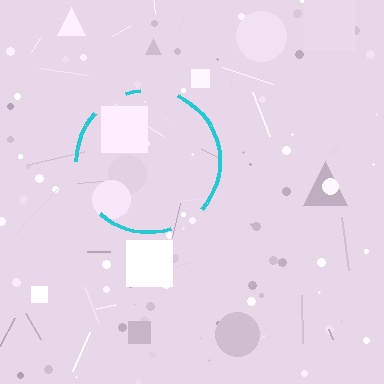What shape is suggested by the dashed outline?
The dashed outline suggests a circle.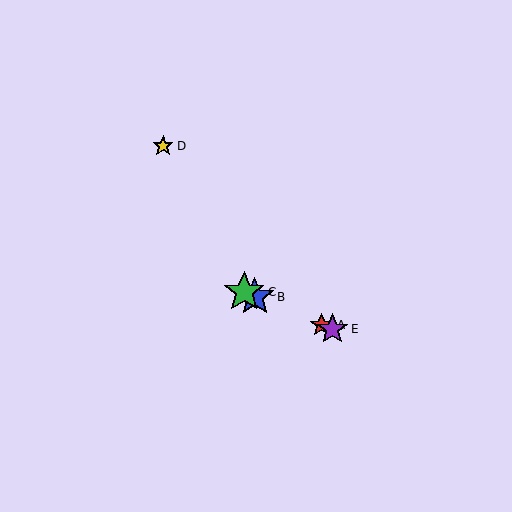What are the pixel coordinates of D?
Object D is at (163, 146).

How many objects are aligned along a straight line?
4 objects (A, B, C, E) are aligned along a straight line.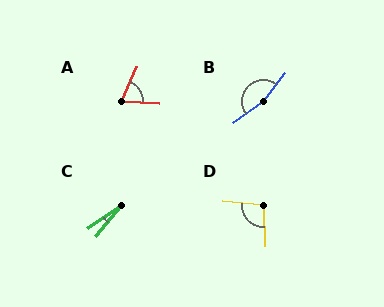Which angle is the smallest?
C, at approximately 16 degrees.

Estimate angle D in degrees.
Approximately 98 degrees.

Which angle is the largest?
B, at approximately 163 degrees.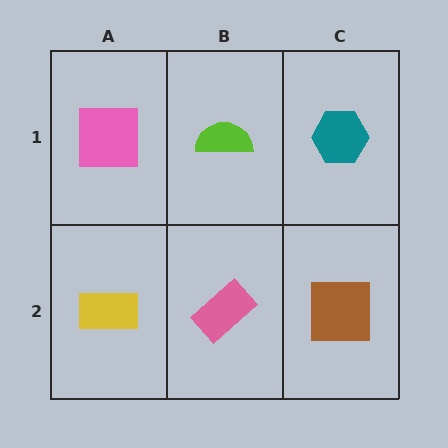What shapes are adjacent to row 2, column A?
A pink square (row 1, column A), a pink rectangle (row 2, column B).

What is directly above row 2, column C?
A teal hexagon.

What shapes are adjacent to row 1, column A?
A yellow rectangle (row 2, column A), a lime semicircle (row 1, column B).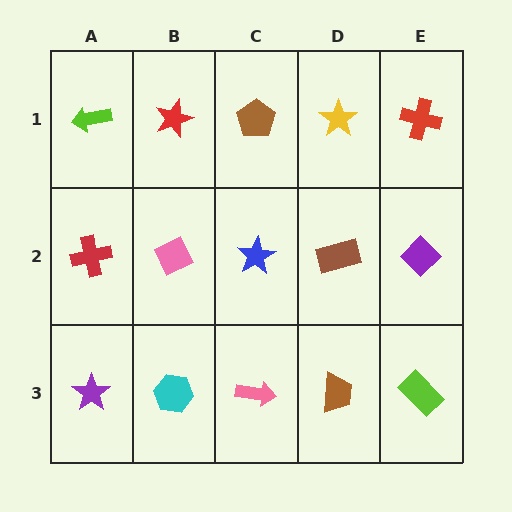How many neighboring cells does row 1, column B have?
3.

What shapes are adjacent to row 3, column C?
A blue star (row 2, column C), a cyan hexagon (row 3, column B), a brown trapezoid (row 3, column D).